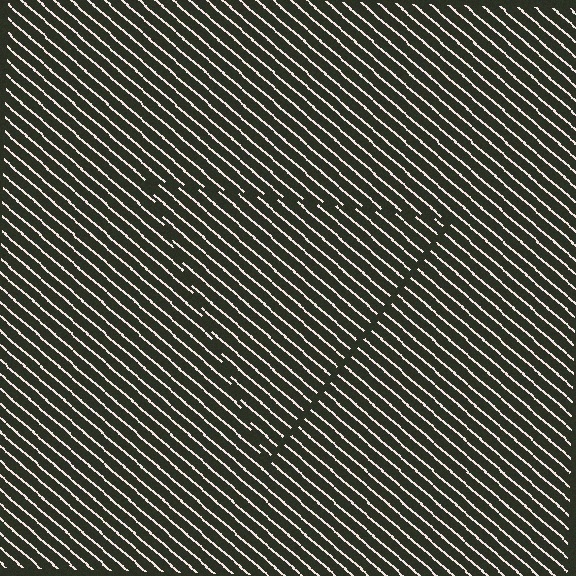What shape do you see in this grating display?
An illusory triangle. The interior of the shape contains the same grating, shifted by half a period — the contour is defined by the phase discontinuity where line-ends from the inner and outer gratings abut.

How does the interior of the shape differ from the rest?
The interior of the shape contains the same grating, shifted by half a period — the contour is defined by the phase discontinuity where line-ends from the inner and outer gratings abut.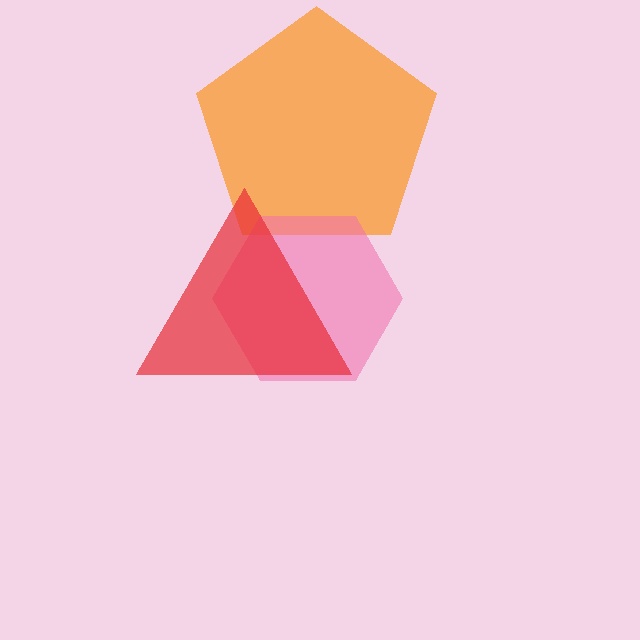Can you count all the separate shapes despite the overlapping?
Yes, there are 3 separate shapes.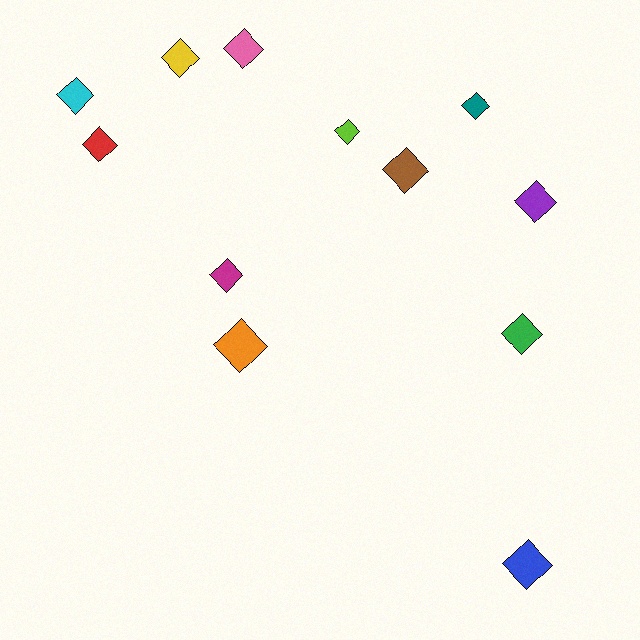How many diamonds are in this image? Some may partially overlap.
There are 12 diamonds.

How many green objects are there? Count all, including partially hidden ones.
There is 1 green object.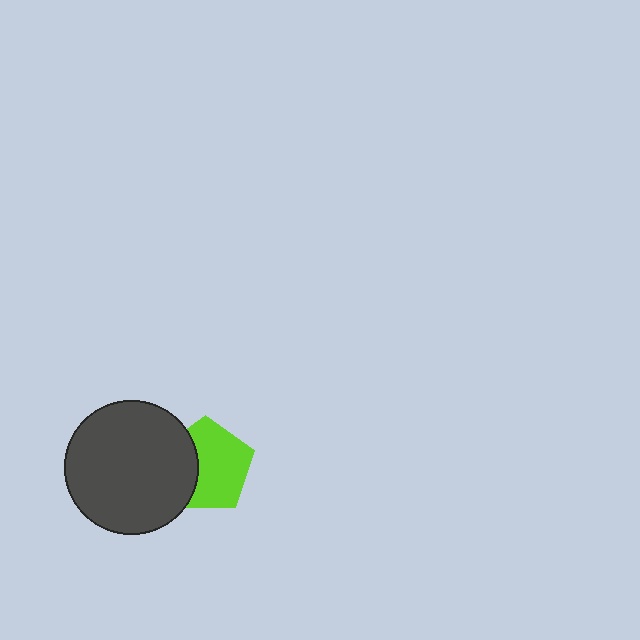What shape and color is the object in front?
The object in front is a dark gray circle.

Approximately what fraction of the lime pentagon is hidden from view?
Roughly 34% of the lime pentagon is hidden behind the dark gray circle.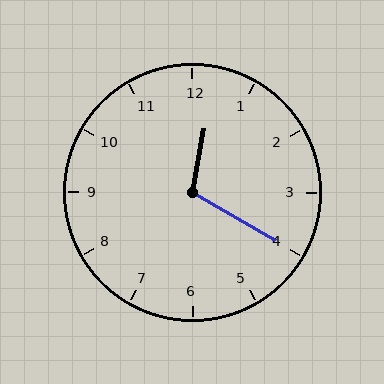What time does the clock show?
12:20.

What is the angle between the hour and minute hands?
Approximately 110 degrees.